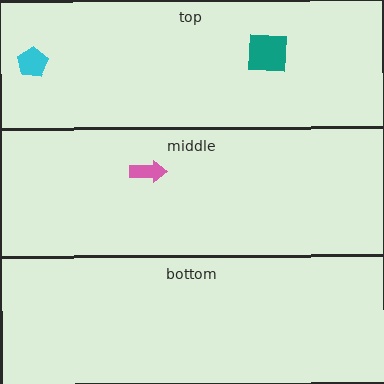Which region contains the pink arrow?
The middle region.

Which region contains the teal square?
The top region.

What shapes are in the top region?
The teal square, the cyan pentagon.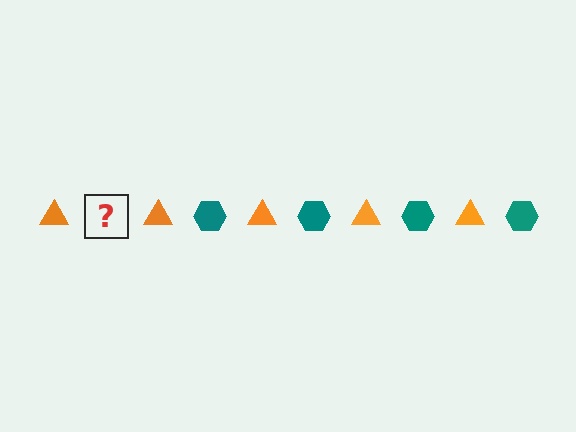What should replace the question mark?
The question mark should be replaced with a teal hexagon.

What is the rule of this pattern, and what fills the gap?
The rule is that the pattern alternates between orange triangle and teal hexagon. The gap should be filled with a teal hexagon.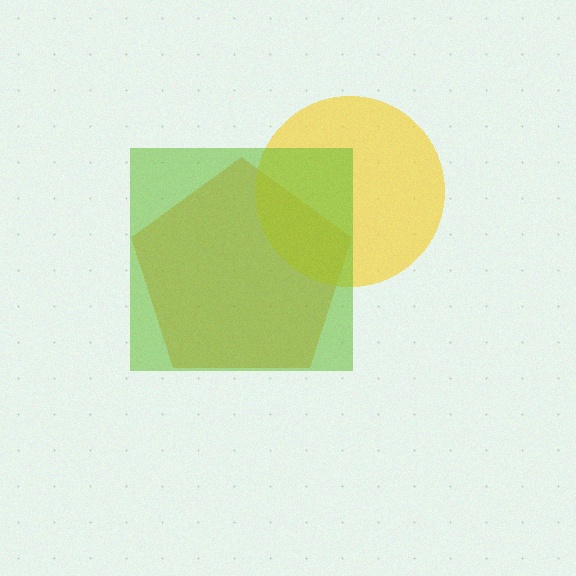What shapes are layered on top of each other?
The layered shapes are: an orange pentagon, a yellow circle, a lime square.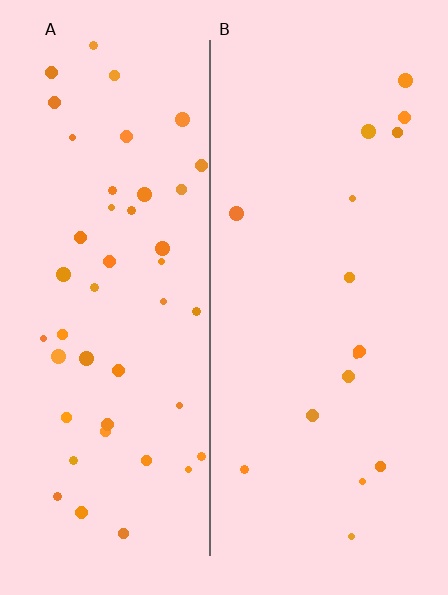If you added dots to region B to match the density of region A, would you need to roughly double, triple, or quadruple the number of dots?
Approximately triple.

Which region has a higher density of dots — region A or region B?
A (the left).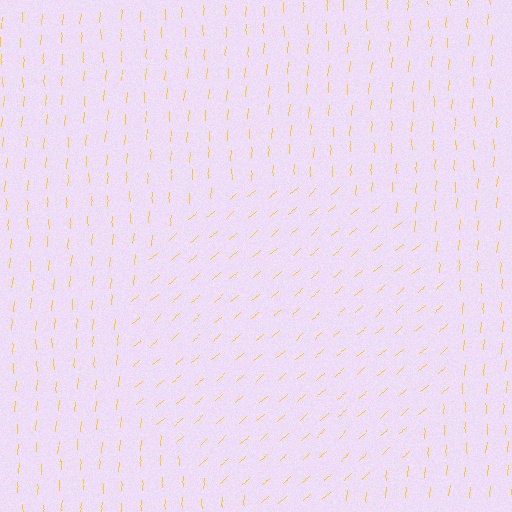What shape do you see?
I see a circle.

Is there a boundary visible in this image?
Yes, there is a texture boundary formed by a change in line orientation.